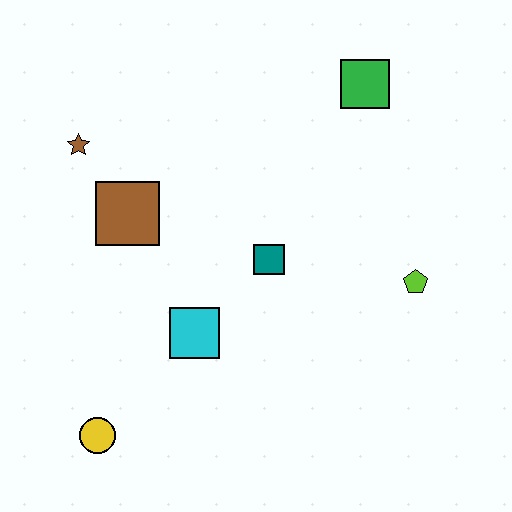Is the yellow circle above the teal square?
No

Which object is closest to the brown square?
The brown star is closest to the brown square.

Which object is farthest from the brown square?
The lime pentagon is farthest from the brown square.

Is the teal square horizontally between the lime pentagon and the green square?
No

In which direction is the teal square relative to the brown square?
The teal square is to the right of the brown square.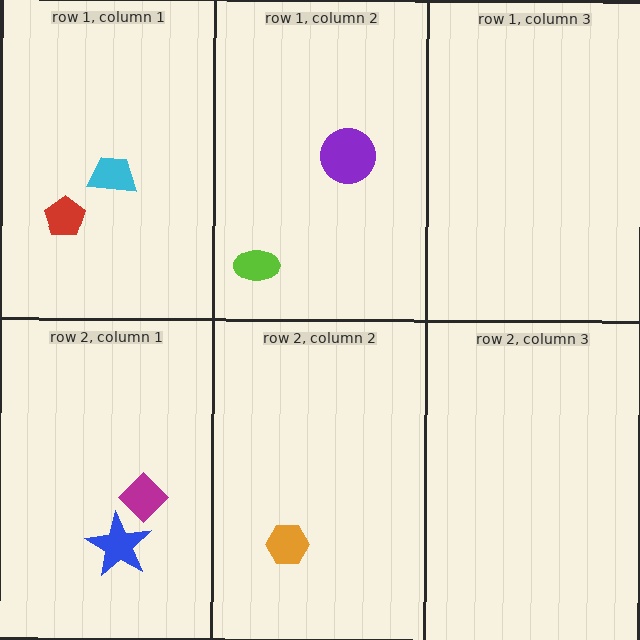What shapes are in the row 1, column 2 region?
The lime ellipse, the purple circle.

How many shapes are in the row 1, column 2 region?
2.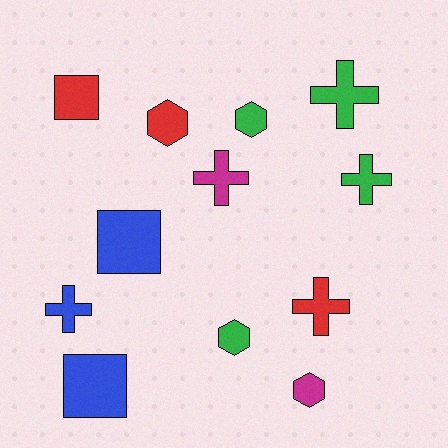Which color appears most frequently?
Green, with 4 objects.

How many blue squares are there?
There are 2 blue squares.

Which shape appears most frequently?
Cross, with 5 objects.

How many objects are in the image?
There are 12 objects.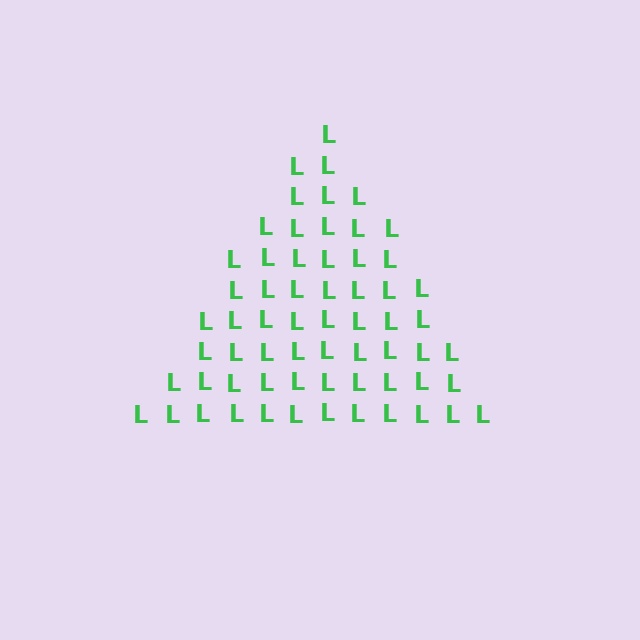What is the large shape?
The large shape is a triangle.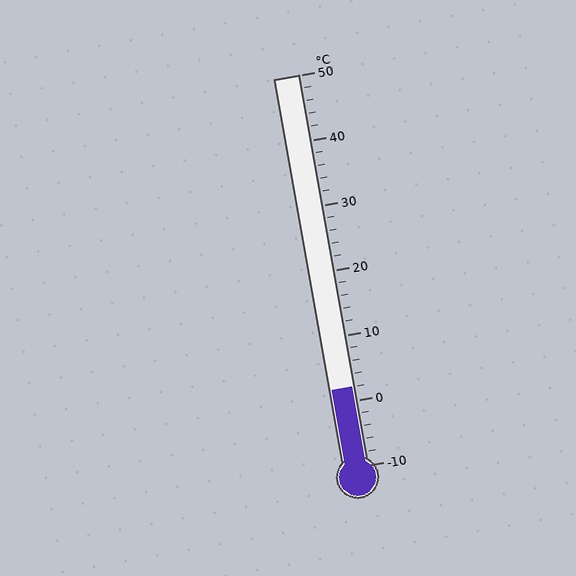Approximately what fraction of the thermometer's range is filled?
The thermometer is filled to approximately 20% of its range.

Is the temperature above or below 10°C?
The temperature is below 10°C.